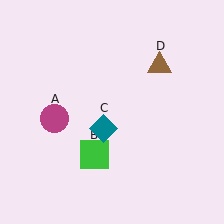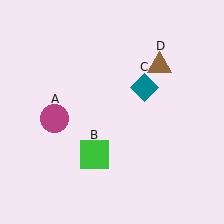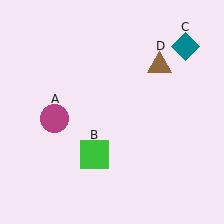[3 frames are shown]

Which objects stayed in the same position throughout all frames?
Magenta circle (object A) and green square (object B) and brown triangle (object D) remained stationary.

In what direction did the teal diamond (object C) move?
The teal diamond (object C) moved up and to the right.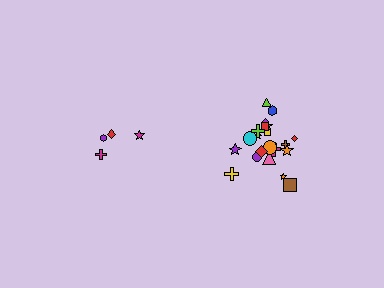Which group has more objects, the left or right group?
The right group.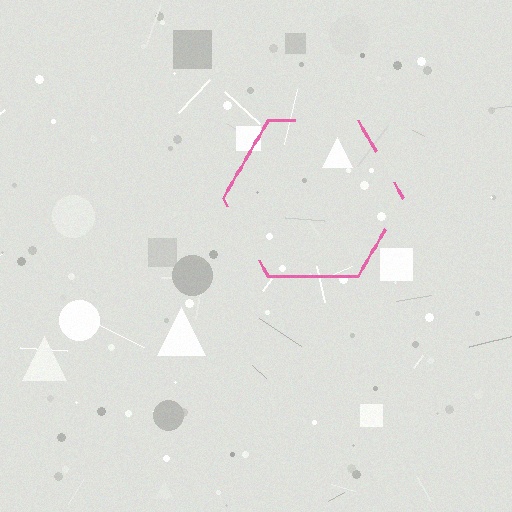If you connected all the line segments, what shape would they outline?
They would outline a hexagon.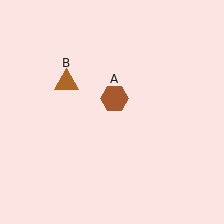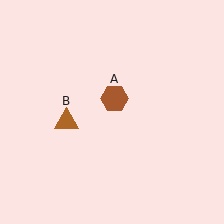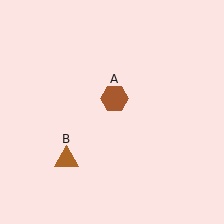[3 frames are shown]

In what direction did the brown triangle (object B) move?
The brown triangle (object B) moved down.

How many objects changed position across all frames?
1 object changed position: brown triangle (object B).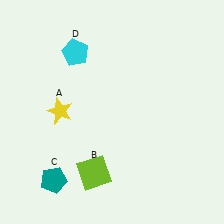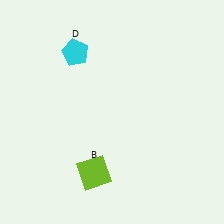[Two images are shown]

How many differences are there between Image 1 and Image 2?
There are 2 differences between the two images.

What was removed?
The teal pentagon (C), the yellow star (A) were removed in Image 2.